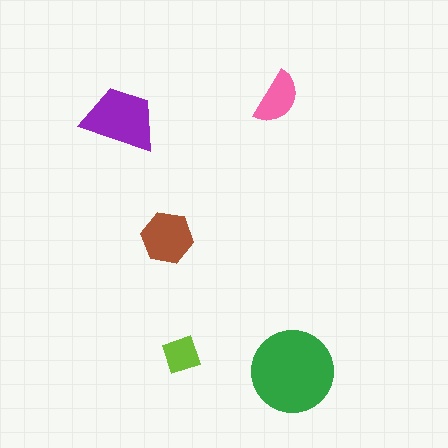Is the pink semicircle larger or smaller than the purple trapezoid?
Smaller.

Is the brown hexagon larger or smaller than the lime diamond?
Larger.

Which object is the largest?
The green circle.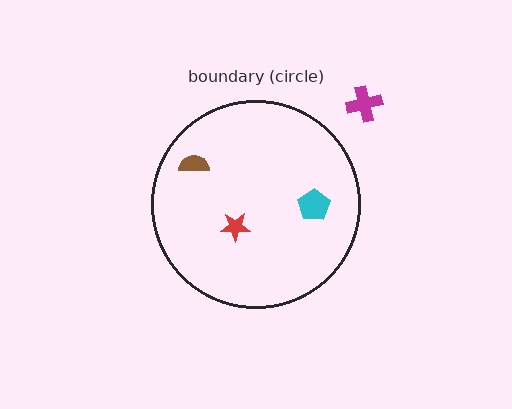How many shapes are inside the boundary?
3 inside, 1 outside.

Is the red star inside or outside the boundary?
Inside.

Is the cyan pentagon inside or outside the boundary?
Inside.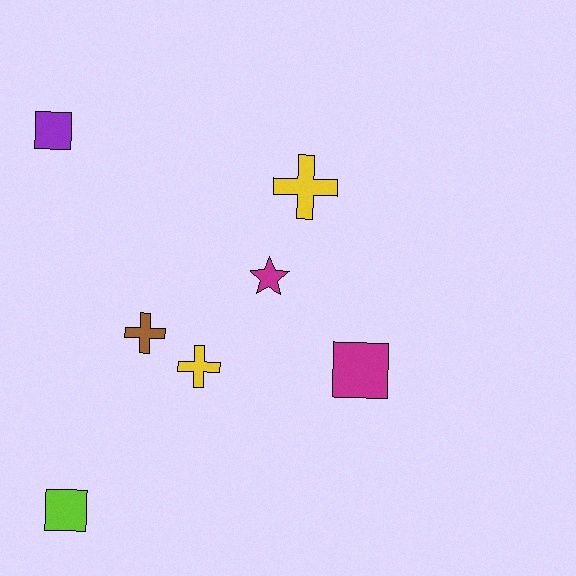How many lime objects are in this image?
There is 1 lime object.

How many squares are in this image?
There are 3 squares.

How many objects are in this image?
There are 7 objects.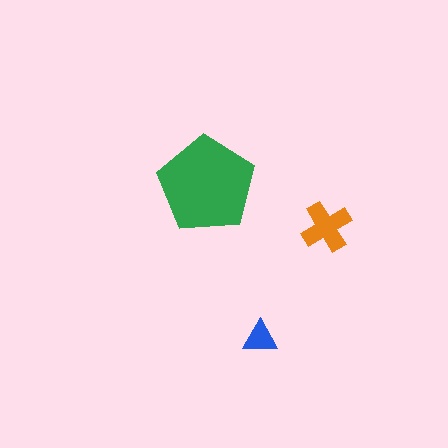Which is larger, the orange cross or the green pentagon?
The green pentagon.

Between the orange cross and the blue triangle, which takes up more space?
The orange cross.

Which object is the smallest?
The blue triangle.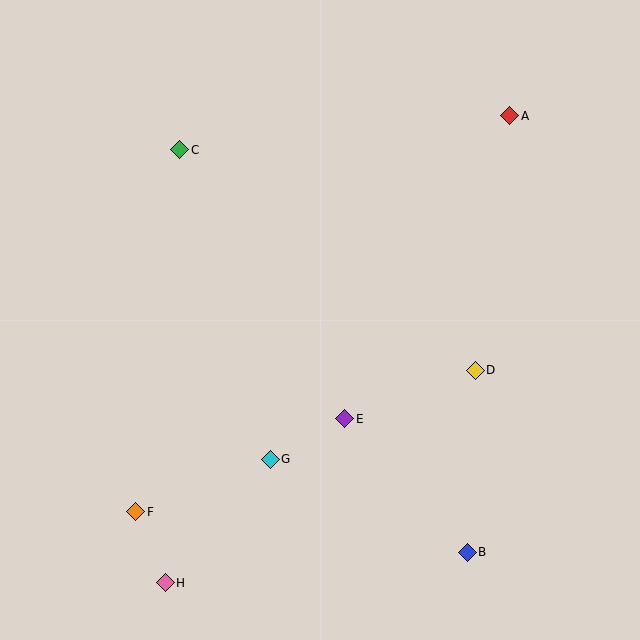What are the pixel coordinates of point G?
Point G is at (270, 459).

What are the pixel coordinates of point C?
Point C is at (180, 150).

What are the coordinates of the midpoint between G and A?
The midpoint between G and A is at (390, 288).